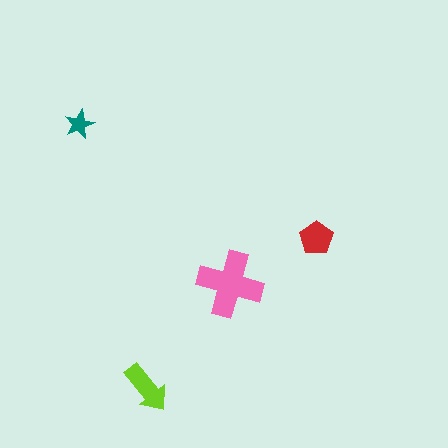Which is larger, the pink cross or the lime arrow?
The pink cross.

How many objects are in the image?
There are 4 objects in the image.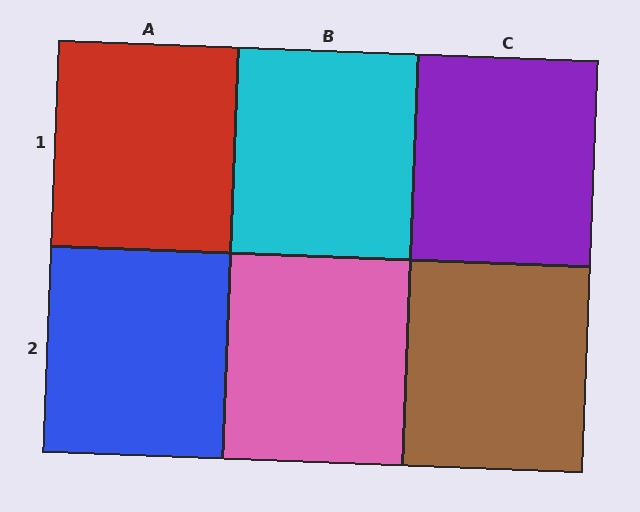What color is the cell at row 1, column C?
Purple.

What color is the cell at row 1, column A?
Red.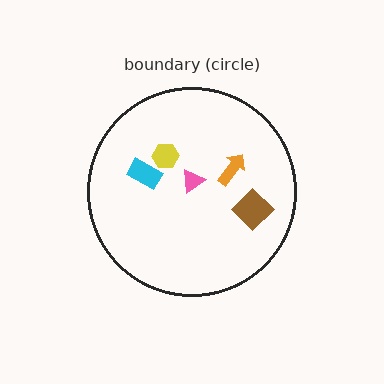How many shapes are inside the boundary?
5 inside, 0 outside.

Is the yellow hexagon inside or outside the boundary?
Inside.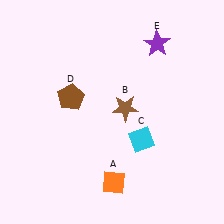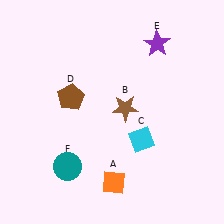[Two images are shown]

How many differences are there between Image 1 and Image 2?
There is 1 difference between the two images.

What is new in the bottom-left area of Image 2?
A teal circle (F) was added in the bottom-left area of Image 2.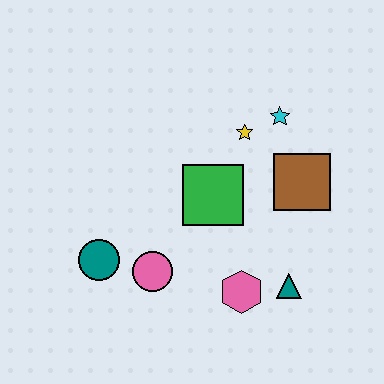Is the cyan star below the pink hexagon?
No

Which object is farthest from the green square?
The teal circle is farthest from the green square.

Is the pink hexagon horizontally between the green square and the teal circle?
No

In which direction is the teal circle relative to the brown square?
The teal circle is to the left of the brown square.